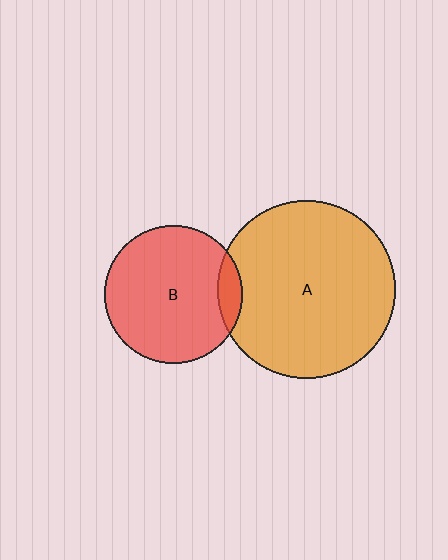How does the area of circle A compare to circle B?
Approximately 1.7 times.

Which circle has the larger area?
Circle A (orange).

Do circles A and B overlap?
Yes.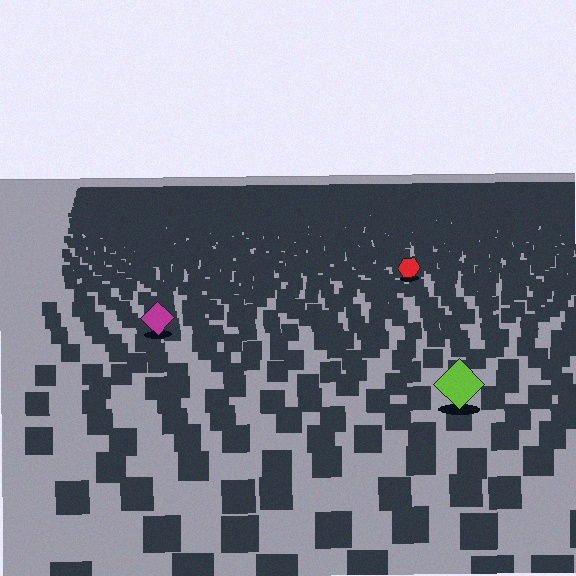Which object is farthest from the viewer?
The red hexagon is farthest from the viewer. It appears smaller and the ground texture around it is denser.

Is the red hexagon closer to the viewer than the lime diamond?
No. The lime diamond is closer — you can tell from the texture gradient: the ground texture is coarser near it.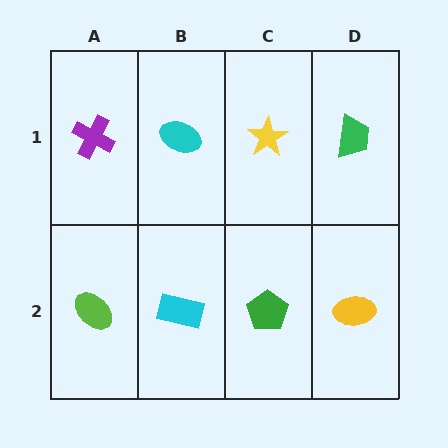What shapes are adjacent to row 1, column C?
A green pentagon (row 2, column C), a cyan ellipse (row 1, column B), a green trapezoid (row 1, column D).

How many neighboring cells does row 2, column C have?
3.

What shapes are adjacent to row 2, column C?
A yellow star (row 1, column C), a cyan rectangle (row 2, column B), a yellow ellipse (row 2, column D).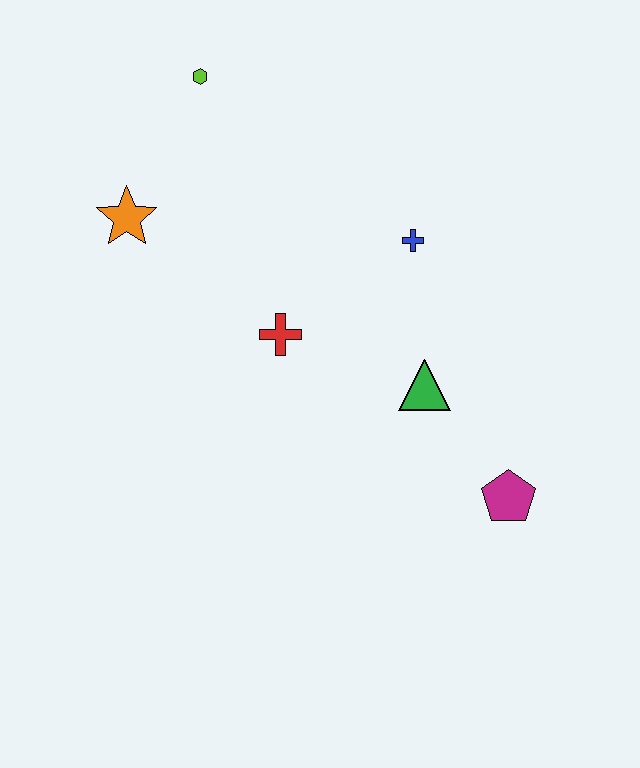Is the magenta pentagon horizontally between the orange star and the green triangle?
No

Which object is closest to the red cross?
The green triangle is closest to the red cross.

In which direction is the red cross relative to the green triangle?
The red cross is to the left of the green triangle.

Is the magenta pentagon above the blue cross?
No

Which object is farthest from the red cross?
The magenta pentagon is farthest from the red cross.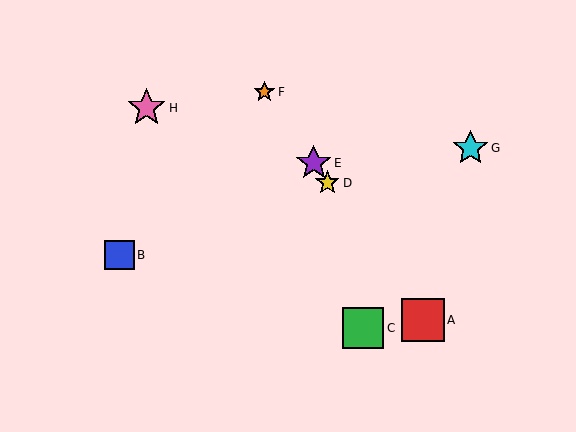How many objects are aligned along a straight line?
4 objects (A, D, E, F) are aligned along a straight line.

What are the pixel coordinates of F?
Object F is at (264, 92).